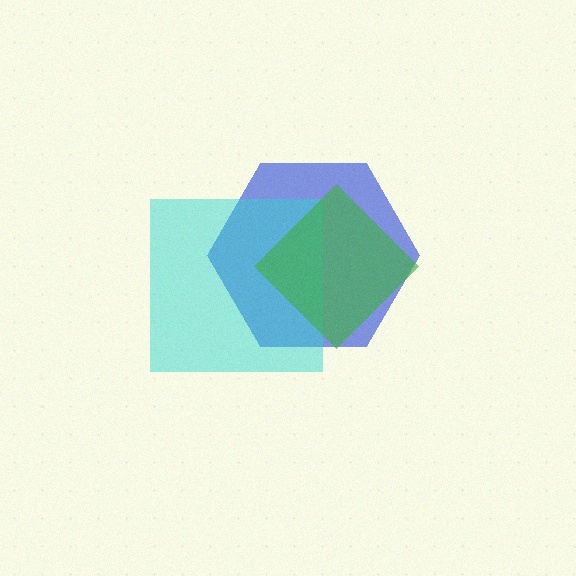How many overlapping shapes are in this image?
There are 3 overlapping shapes in the image.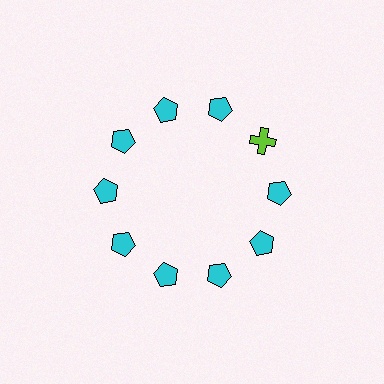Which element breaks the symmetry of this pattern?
The lime cross at roughly the 2 o'clock position breaks the symmetry. All other shapes are cyan pentagons.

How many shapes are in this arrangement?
There are 10 shapes arranged in a ring pattern.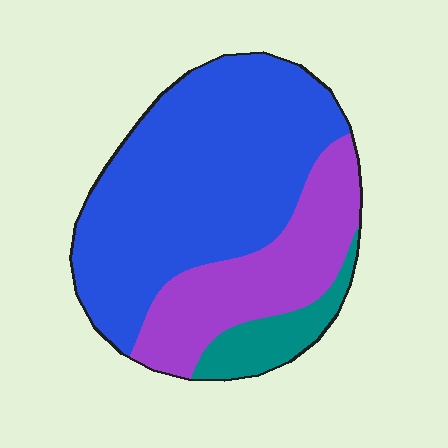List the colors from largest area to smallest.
From largest to smallest: blue, purple, teal.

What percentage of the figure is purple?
Purple covers around 30% of the figure.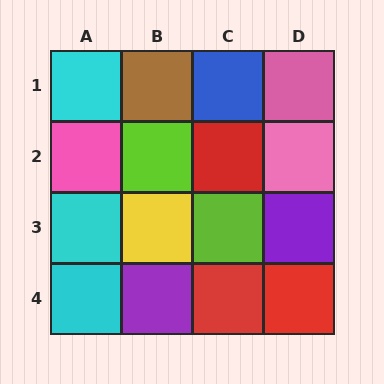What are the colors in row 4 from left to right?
Cyan, purple, red, red.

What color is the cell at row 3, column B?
Yellow.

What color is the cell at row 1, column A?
Cyan.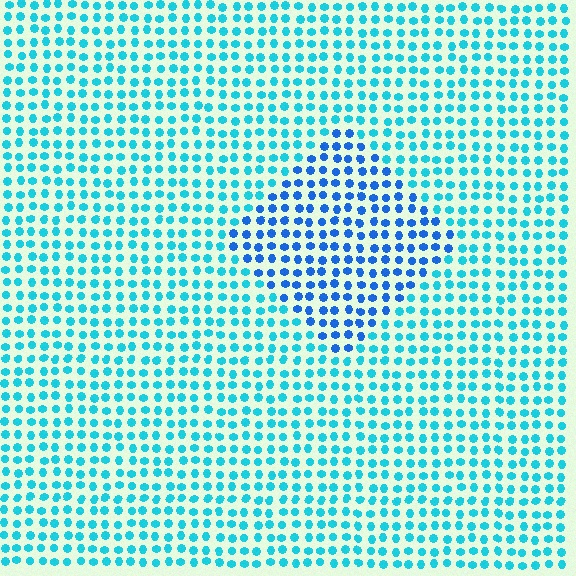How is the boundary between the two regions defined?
The boundary is defined purely by a slight shift in hue (about 32 degrees). Spacing, size, and orientation are identical on both sides.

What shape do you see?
I see a diamond.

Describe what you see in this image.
The image is filled with small cyan elements in a uniform arrangement. A diamond-shaped region is visible where the elements are tinted to a slightly different hue, forming a subtle color boundary.